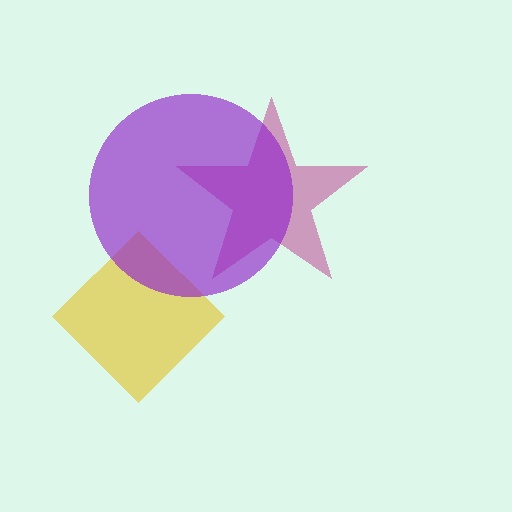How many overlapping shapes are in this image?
There are 3 overlapping shapes in the image.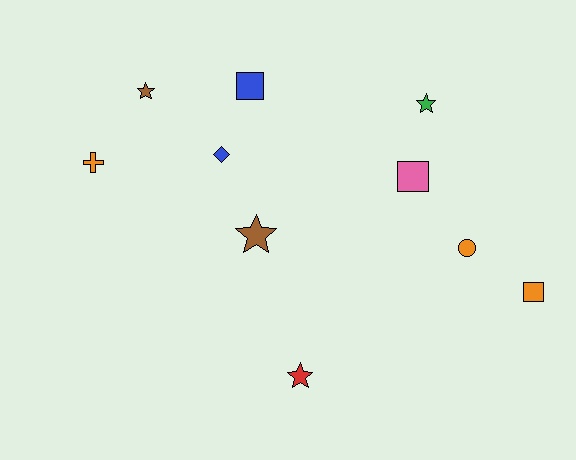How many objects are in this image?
There are 10 objects.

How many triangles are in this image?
There are no triangles.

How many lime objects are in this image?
There are no lime objects.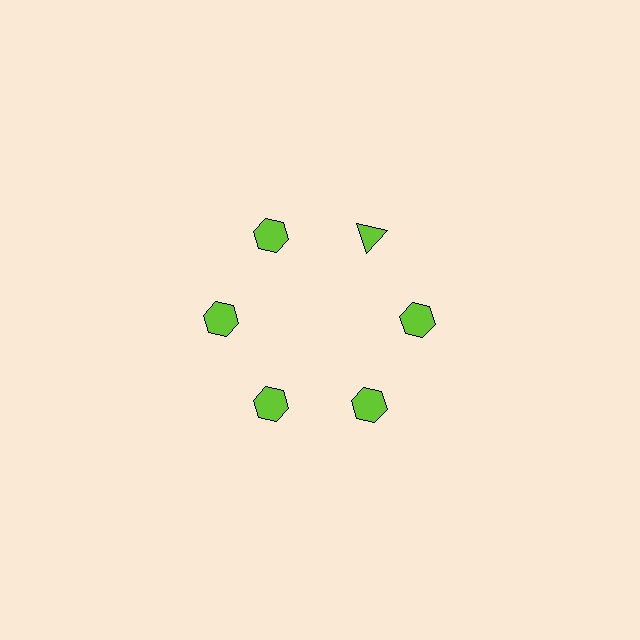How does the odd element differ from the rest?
It has a different shape: triangle instead of hexagon.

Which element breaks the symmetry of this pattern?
The lime triangle at roughly the 1 o'clock position breaks the symmetry. All other shapes are lime hexagons.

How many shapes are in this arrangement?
There are 6 shapes arranged in a ring pattern.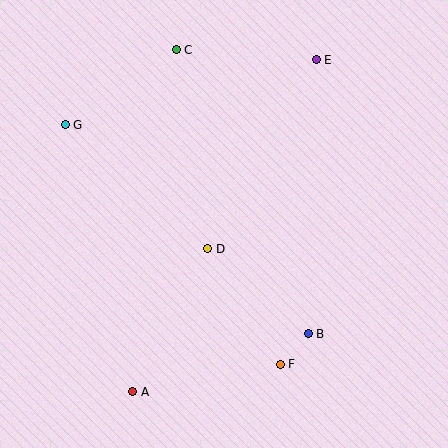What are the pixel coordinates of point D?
Point D is at (208, 249).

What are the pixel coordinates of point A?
Point A is at (133, 392).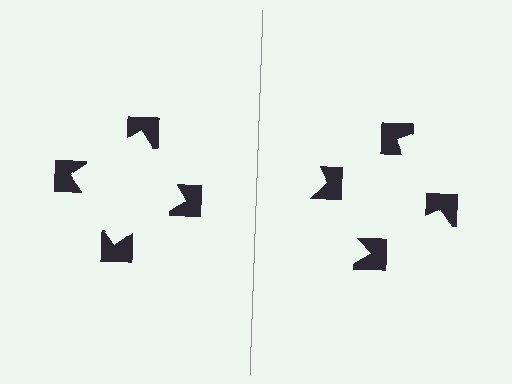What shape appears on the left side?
An illusory square.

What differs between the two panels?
The notched squares are positioned identically on both sides; only the wedge orientations differ. On the left they align to a square; on the right they are misaligned.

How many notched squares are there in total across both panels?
8 — 4 on each side.